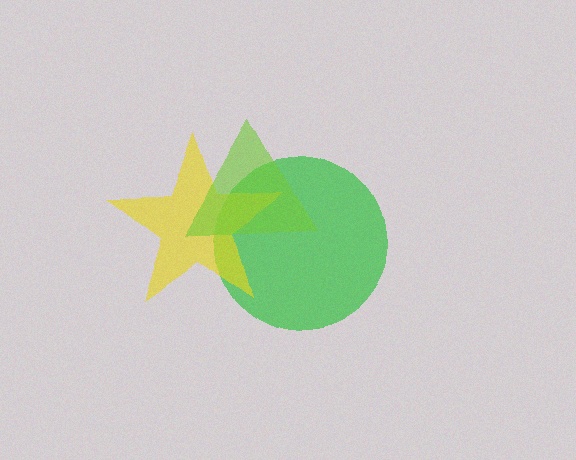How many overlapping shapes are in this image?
There are 3 overlapping shapes in the image.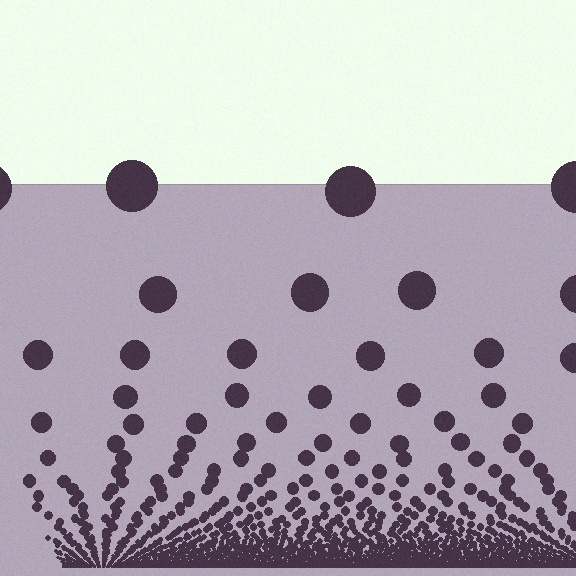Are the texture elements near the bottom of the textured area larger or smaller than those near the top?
Smaller. The gradient is inverted — elements near the bottom are smaller and denser.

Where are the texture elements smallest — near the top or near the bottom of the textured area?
Near the bottom.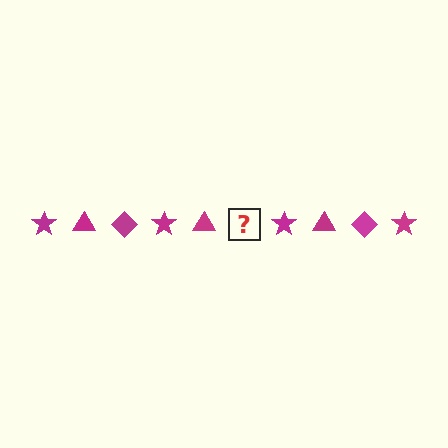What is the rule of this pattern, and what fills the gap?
The rule is that the pattern cycles through star, triangle, diamond shapes in magenta. The gap should be filled with a magenta diamond.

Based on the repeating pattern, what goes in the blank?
The blank should be a magenta diamond.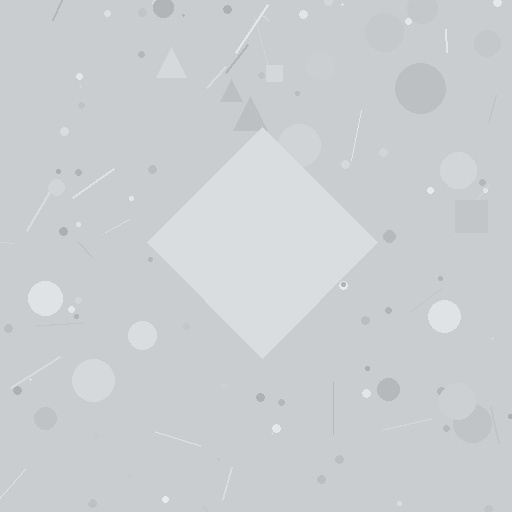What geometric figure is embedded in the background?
A diamond is embedded in the background.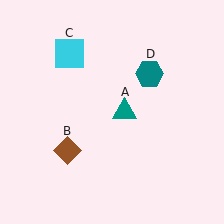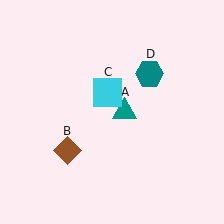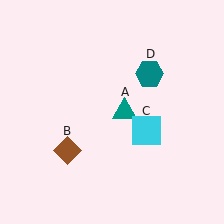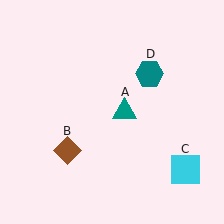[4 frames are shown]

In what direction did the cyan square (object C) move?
The cyan square (object C) moved down and to the right.